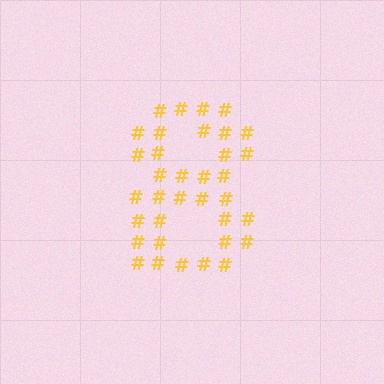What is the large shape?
The large shape is the digit 8.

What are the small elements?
The small elements are hash symbols.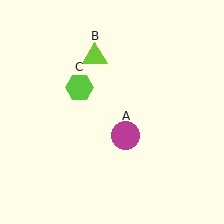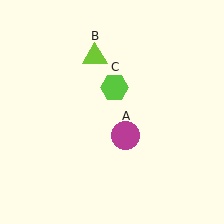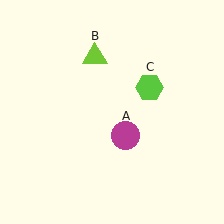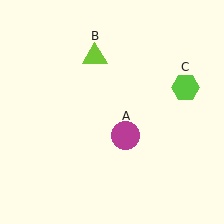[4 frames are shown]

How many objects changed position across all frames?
1 object changed position: lime hexagon (object C).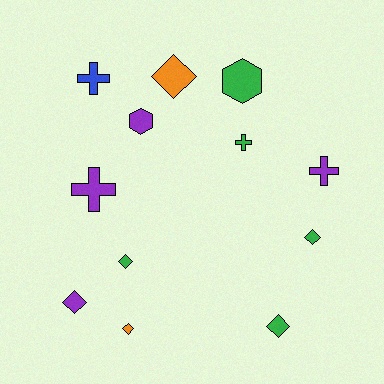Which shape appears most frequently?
Diamond, with 6 objects.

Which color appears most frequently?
Green, with 5 objects.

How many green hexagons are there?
There is 1 green hexagon.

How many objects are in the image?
There are 12 objects.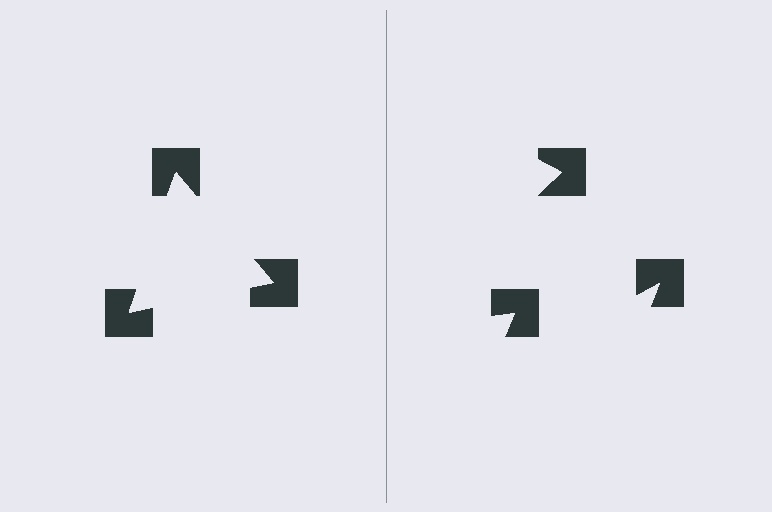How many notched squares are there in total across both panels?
6 — 3 on each side.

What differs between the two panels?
The notched squares are positioned identically on both sides; only the wedge orientations differ. On the left they align to a triangle; on the right they are misaligned.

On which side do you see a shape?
An illusory triangle appears on the left side. On the right side the wedge cuts are rotated, so no coherent shape forms.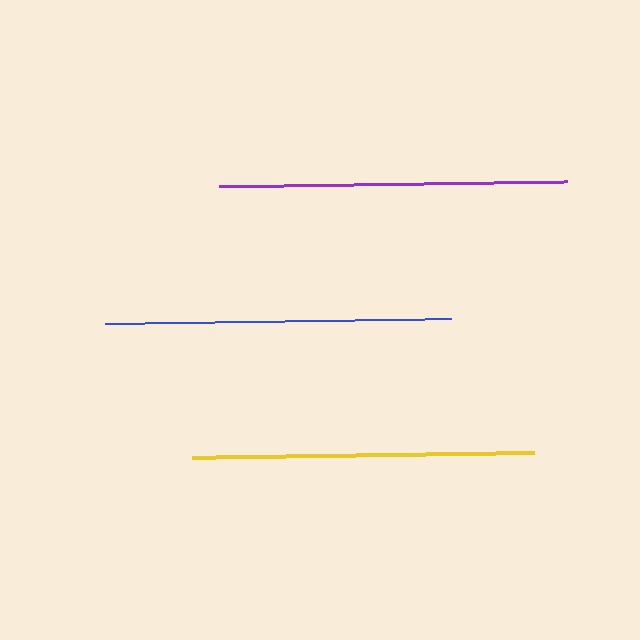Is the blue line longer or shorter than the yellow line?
The blue line is longer than the yellow line.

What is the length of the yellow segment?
The yellow segment is approximately 342 pixels long.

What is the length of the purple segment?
The purple segment is approximately 348 pixels long.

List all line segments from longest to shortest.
From longest to shortest: purple, blue, yellow.